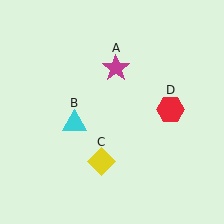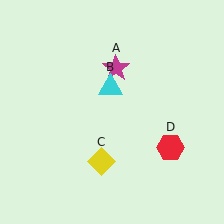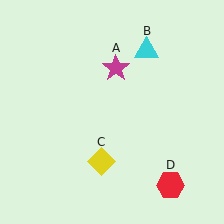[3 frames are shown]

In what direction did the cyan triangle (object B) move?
The cyan triangle (object B) moved up and to the right.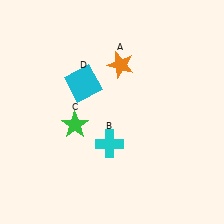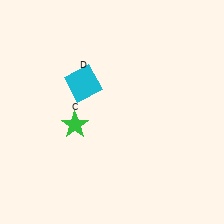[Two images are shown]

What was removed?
The cyan cross (B), the orange star (A) were removed in Image 2.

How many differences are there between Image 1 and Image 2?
There are 2 differences between the two images.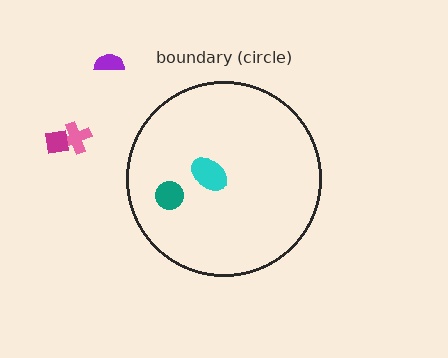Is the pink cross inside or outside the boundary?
Outside.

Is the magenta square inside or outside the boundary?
Outside.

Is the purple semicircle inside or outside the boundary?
Outside.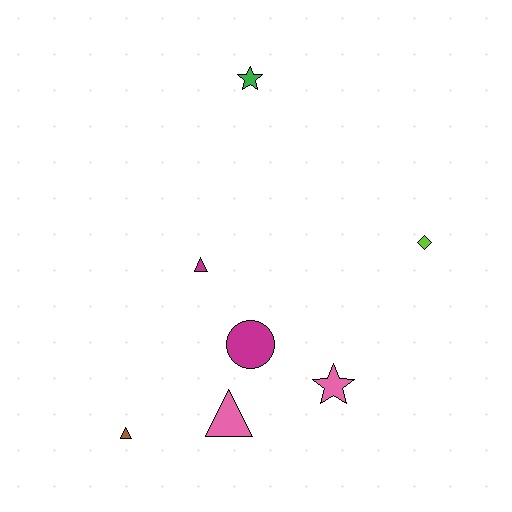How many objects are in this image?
There are 7 objects.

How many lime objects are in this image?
There is 1 lime object.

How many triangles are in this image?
There are 3 triangles.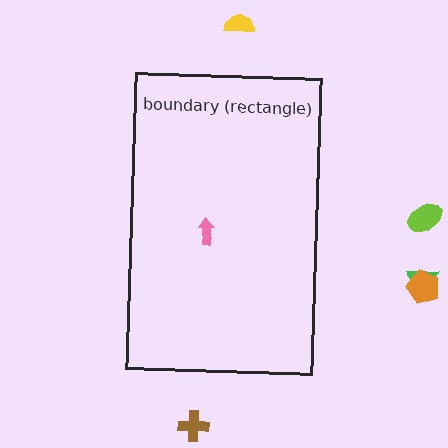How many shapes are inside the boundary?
1 inside, 5 outside.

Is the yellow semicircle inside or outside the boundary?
Outside.